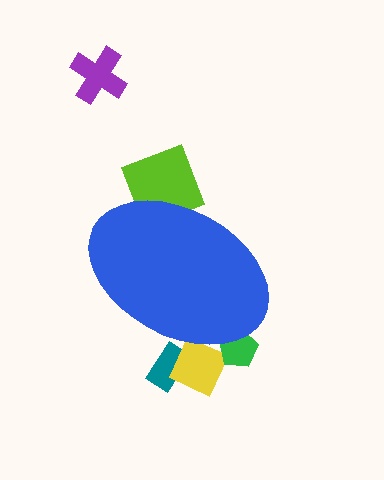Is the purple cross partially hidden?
No, the purple cross is fully visible.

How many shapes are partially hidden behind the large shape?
4 shapes are partially hidden.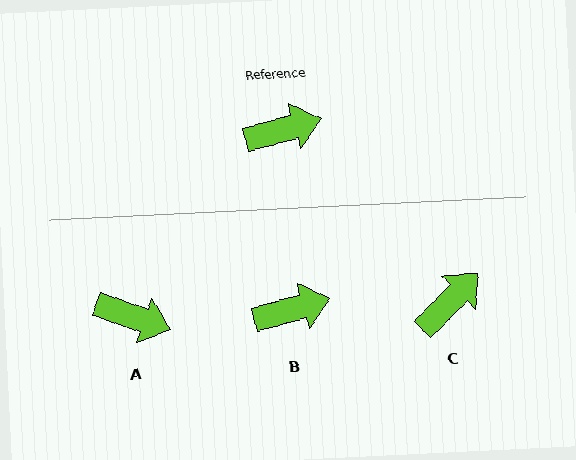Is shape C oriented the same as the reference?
No, it is off by about 30 degrees.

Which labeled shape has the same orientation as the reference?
B.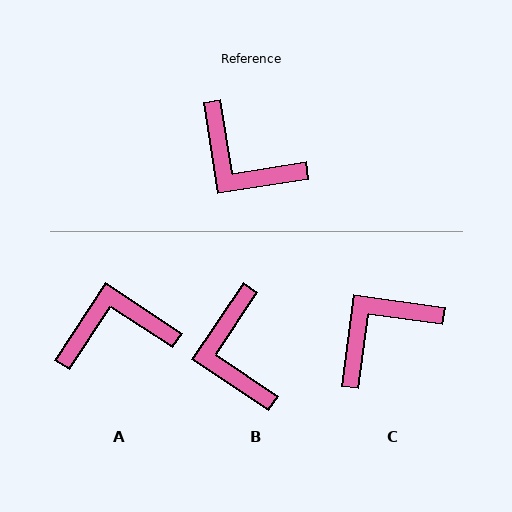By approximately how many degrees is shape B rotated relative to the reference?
Approximately 43 degrees clockwise.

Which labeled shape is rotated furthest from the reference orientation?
A, about 132 degrees away.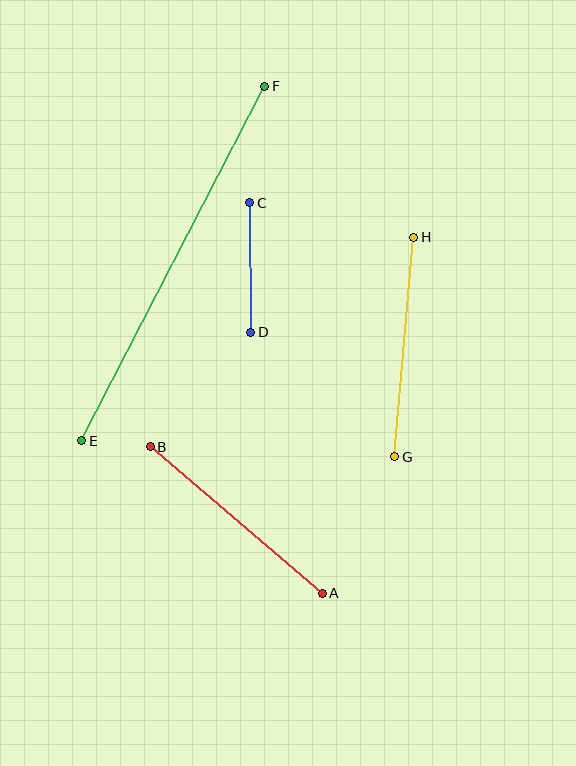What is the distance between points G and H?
The distance is approximately 220 pixels.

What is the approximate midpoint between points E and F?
The midpoint is at approximately (173, 263) pixels.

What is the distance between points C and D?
The distance is approximately 129 pixels.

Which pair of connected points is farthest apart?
Points E and F are farthest apart.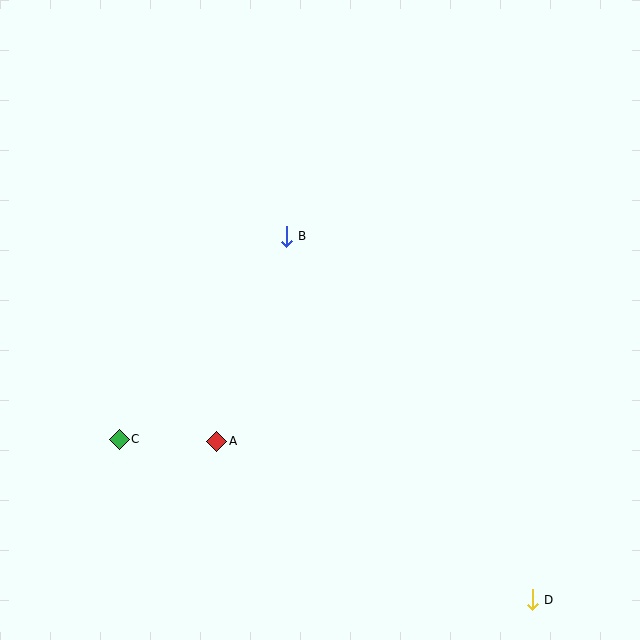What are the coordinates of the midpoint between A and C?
The midpoint between A and C is at (168, 440).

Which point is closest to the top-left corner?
Point B is closest to the top-left corner.